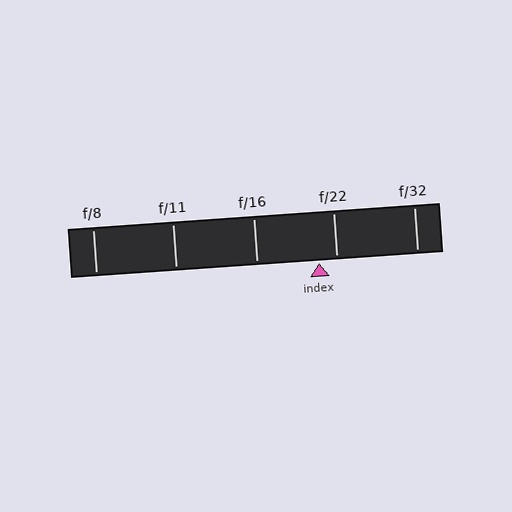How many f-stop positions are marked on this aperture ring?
There are 5 f-stop positions marked.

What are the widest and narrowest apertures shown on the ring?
The widest aperture shown is f/8 and the narrowest is f/32.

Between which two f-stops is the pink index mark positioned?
The index mark is between f/16 and f/22.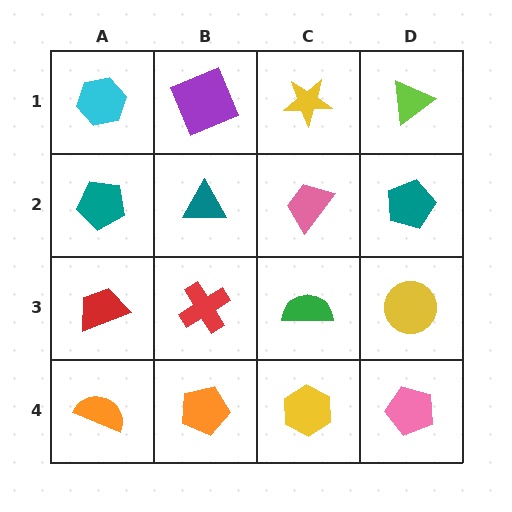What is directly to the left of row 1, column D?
A yellow star.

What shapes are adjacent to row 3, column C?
A pink trapezoid (row 2, column C), a yellow hexagon (row 4, column C), a red cross (row 3, column B), a yellow circle (row 3, column D).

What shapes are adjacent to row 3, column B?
A teal triangle (row 2, column B), an orange pentagon (row 4, column B), a red trapezoid (row 3, column A), a green semicircle (row 3, column C).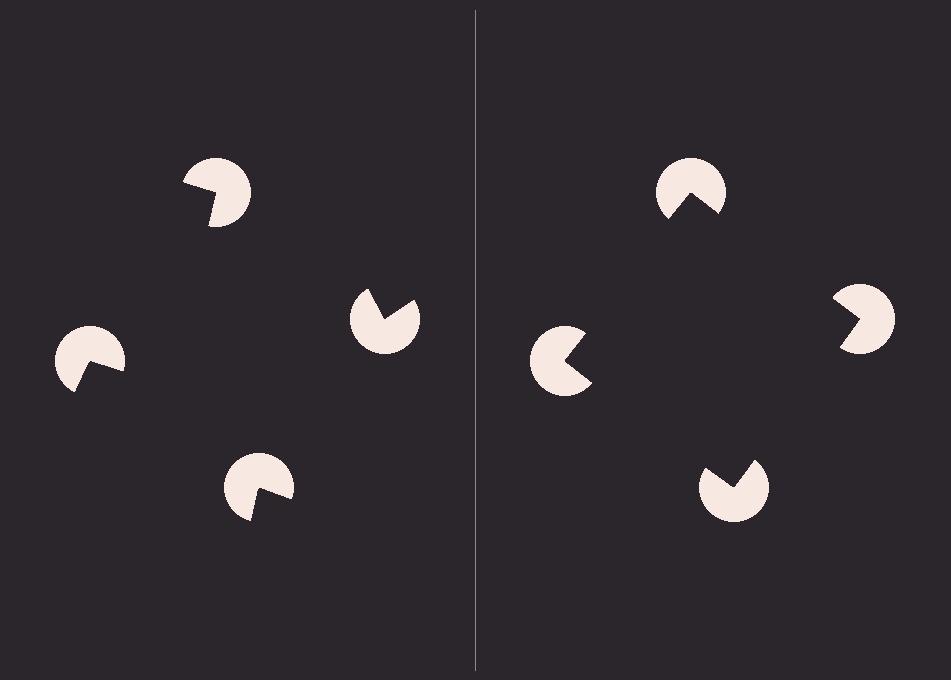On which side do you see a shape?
An illusory square appears on the right side. On the left side the wedge cuts are rotated, so no coherent shape forms.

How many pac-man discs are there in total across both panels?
8 — 4 on each side.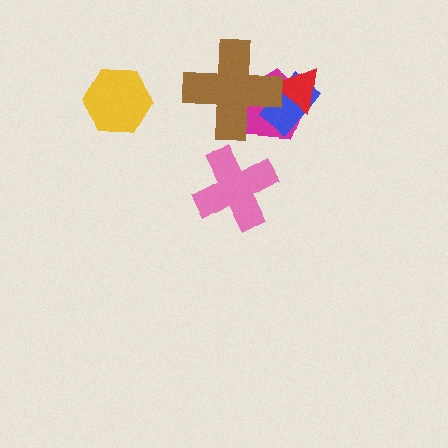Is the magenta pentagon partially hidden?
Yes, it is partially covered by another shape.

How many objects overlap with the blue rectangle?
3 objects overlap with the blue rectangle.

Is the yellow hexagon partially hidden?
No, no other shape covers it.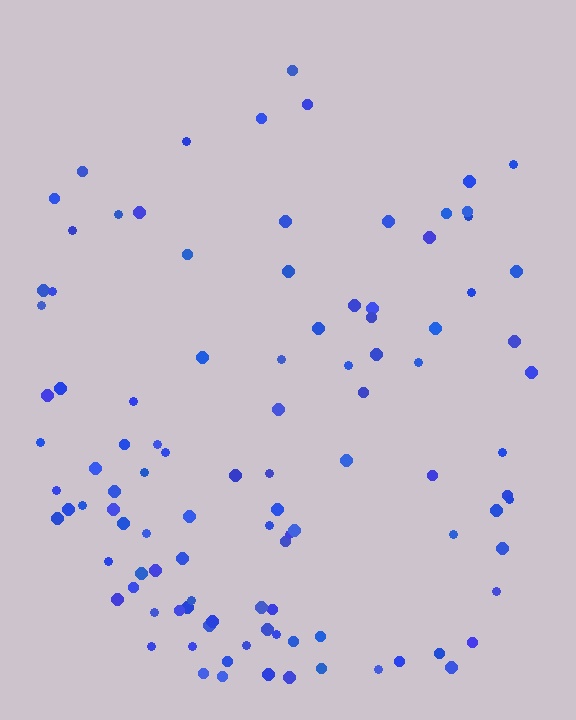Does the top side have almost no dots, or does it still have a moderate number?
Still a moderate number, just noticeably fewer than the bottom.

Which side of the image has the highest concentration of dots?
The bottom.